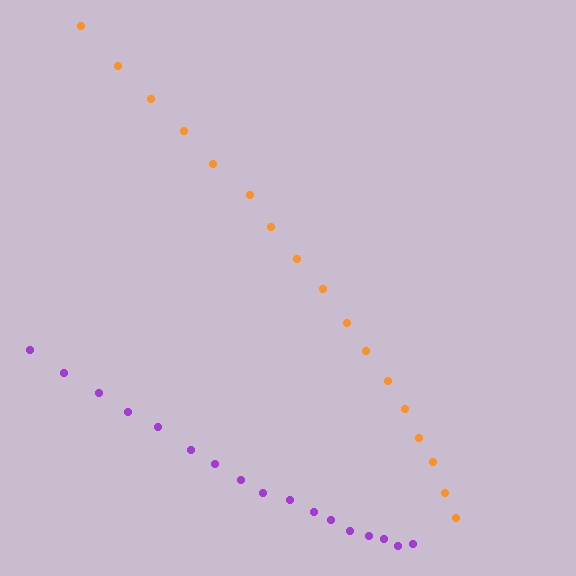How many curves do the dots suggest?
There are 2 distinct paths.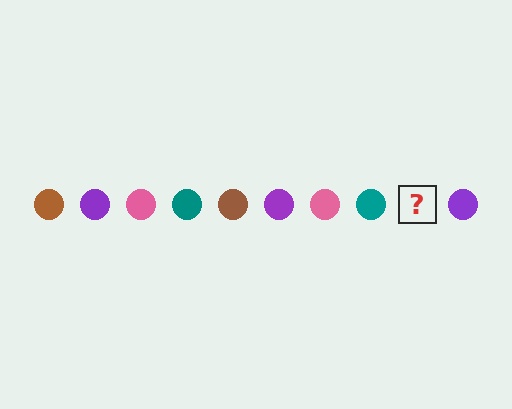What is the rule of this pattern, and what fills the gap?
The rule is that the pattern cycles through brown, purple, pink, teal circles. The gap should be filled with a brown circle.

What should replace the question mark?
The question mark should be replaced with a brown circle.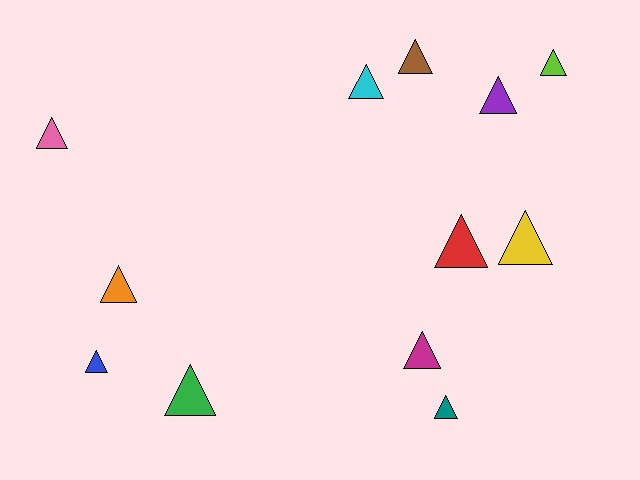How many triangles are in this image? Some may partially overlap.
There are 12 triangles.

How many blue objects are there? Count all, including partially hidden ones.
There is 1 blue object.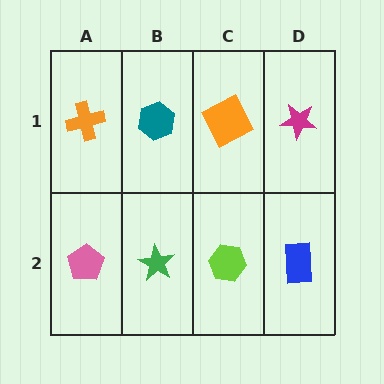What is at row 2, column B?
A green star.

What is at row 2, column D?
A blue rectangle.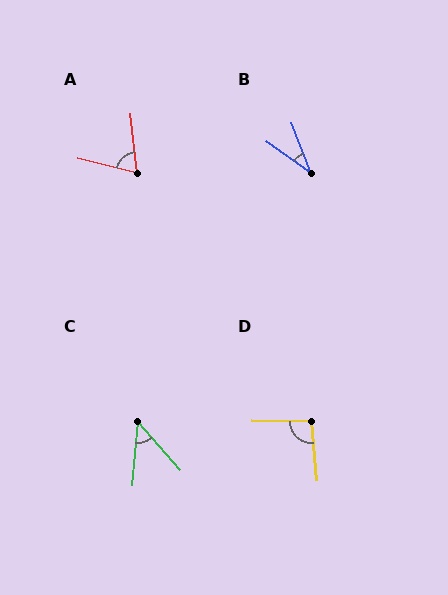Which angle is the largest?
D, at approximately 95 degrees.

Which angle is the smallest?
B, at approximately 33 degrees.